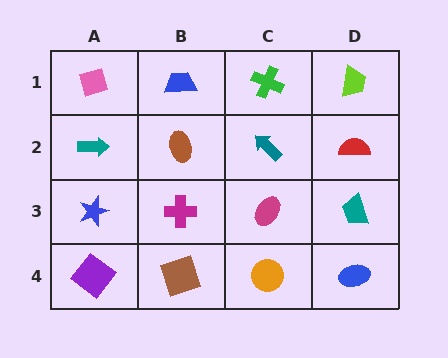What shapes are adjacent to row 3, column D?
A red semicircle (row 2, column D), a blue ellipse (row 4, column D), a magenta ellipse (row 3, column C).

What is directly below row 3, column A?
A purple diamond.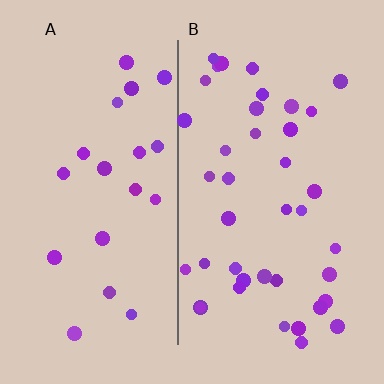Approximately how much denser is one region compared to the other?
Approximately 2.0× — region B over region A.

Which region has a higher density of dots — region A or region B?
B (the right).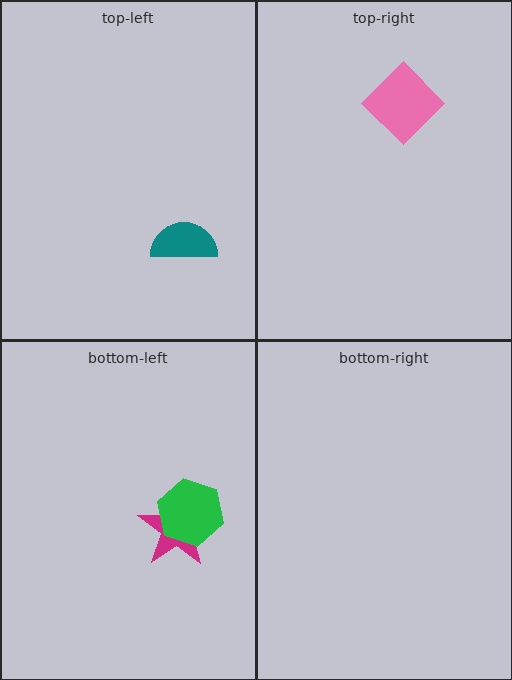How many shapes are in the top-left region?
1.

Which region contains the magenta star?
The bottom-left region.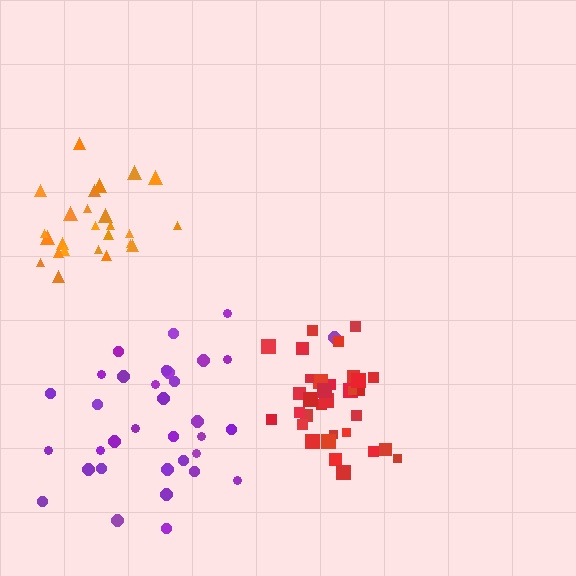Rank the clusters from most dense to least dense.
red, orange, purple.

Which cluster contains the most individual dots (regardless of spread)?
Purple (35).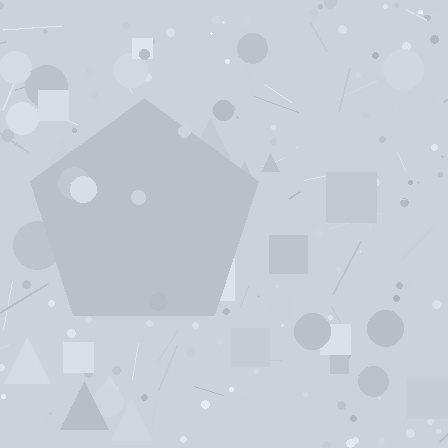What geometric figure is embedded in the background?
A pentagon is embedded in the background.